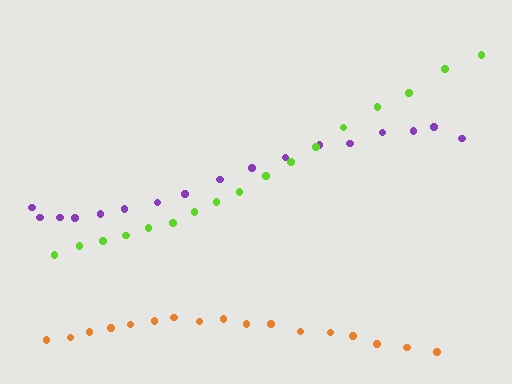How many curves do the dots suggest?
There are 3 distinct paths.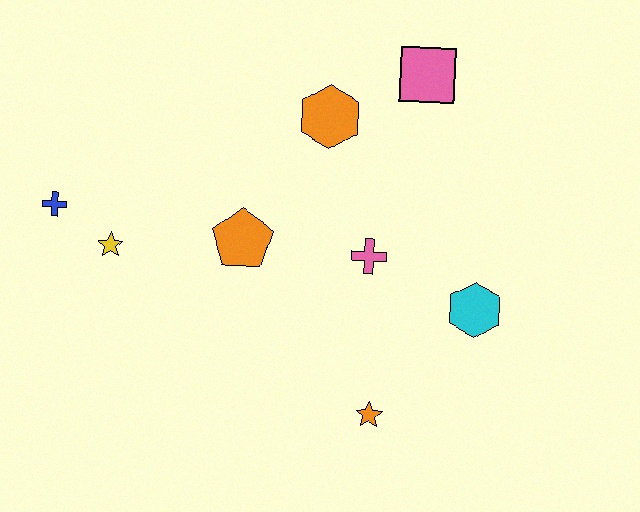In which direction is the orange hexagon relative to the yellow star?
The orange hexagon is to the right of the yellow star.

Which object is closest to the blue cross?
The yellow star is closest to the blue cross.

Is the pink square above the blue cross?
Yes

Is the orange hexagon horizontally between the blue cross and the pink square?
Yes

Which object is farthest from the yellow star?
The cyan hexagon is farthest from the yellow star.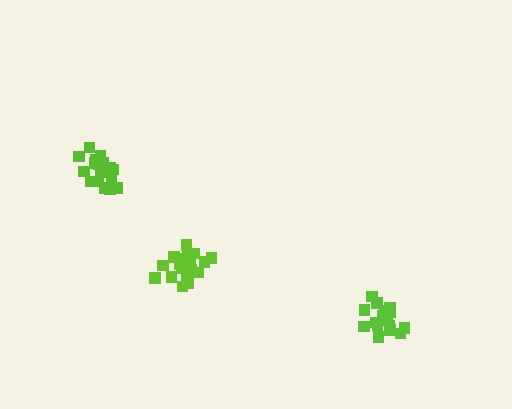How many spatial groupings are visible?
There are 3 spatial groupings.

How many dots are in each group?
Group 1: 20 dots, Group 2: 20 dots, Group 3: 16 dots (56 total).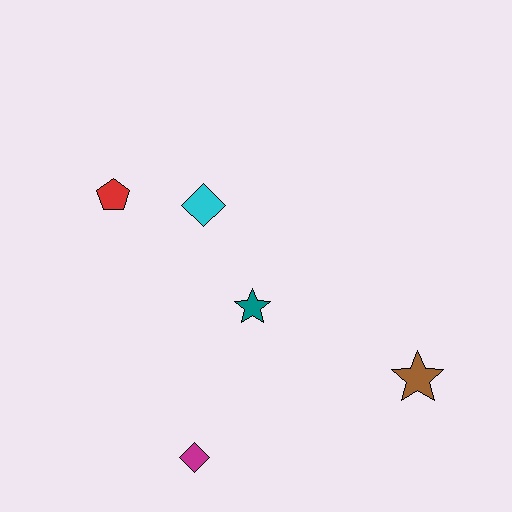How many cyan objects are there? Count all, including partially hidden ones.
There is 1 cyan object.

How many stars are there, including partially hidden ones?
There are 2 stars.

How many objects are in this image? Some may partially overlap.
There are 5 objects.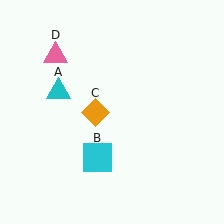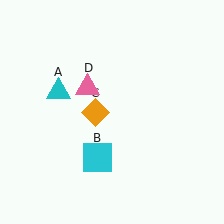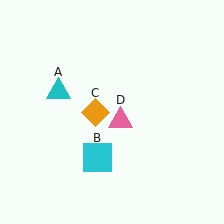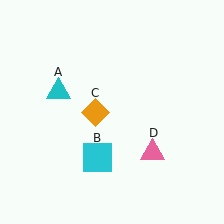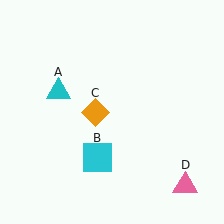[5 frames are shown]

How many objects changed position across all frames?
1 object changed position: pink triangle (object D).